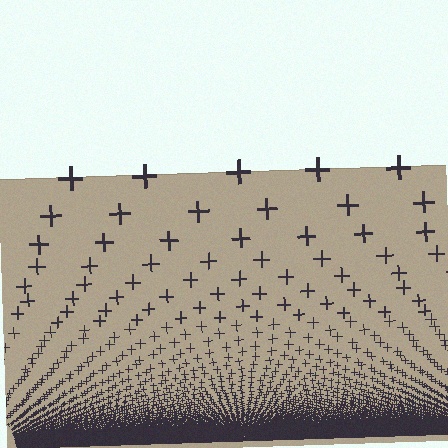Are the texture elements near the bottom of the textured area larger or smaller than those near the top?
Smaller. The gradient is inverted — elements near the bottom are smaller and denser.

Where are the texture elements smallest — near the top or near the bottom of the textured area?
Near the bottom.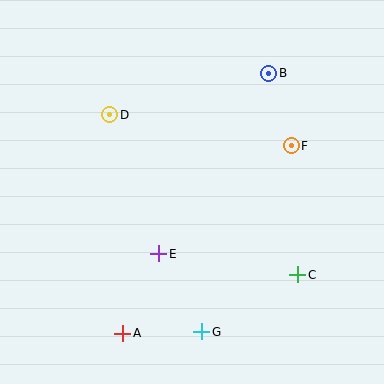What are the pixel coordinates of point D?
Point D is at (110, 115).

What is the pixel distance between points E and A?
The distance between E and A is 87 pixels.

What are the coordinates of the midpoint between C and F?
The midpoint between C and F is at (294, 210).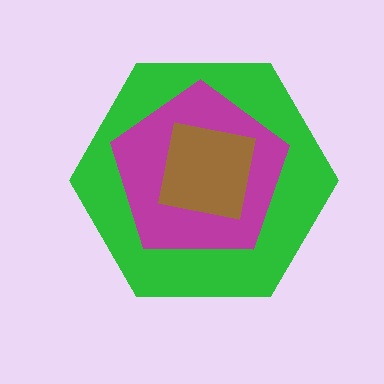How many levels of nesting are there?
3.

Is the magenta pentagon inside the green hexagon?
Yes.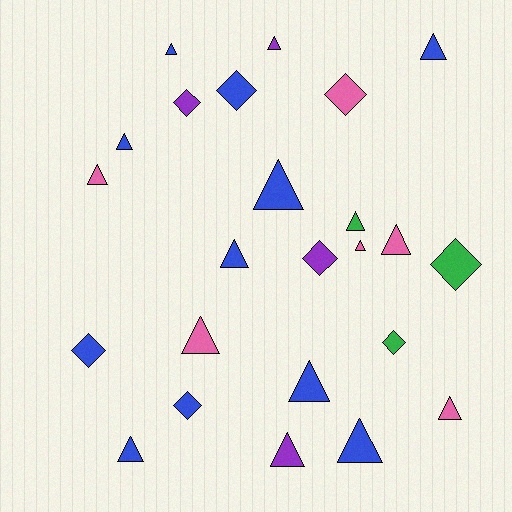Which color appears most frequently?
Blue, with 11 objects.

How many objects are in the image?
There are 24 objects.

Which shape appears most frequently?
Triangle, with 16 objects.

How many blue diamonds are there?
There are 3 blue diamonds.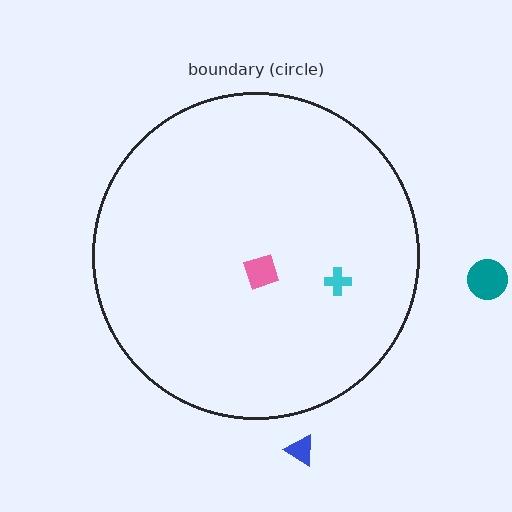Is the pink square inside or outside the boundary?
Inside.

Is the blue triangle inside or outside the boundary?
Outside.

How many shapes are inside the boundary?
2 inside, 2 outside.